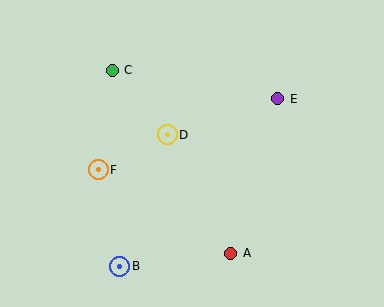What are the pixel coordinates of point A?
Point A is at (231, 253).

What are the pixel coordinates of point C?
Point C is at (112, 70).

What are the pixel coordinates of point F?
Point F is at (98, 170).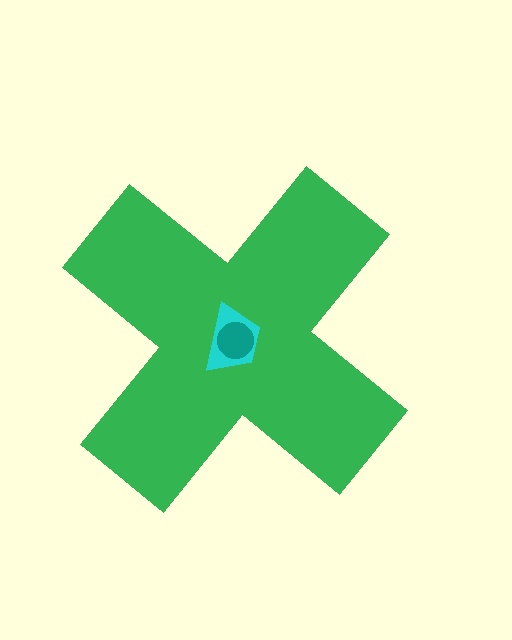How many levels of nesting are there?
3.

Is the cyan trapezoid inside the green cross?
Yes.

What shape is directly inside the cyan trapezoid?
The teal circle.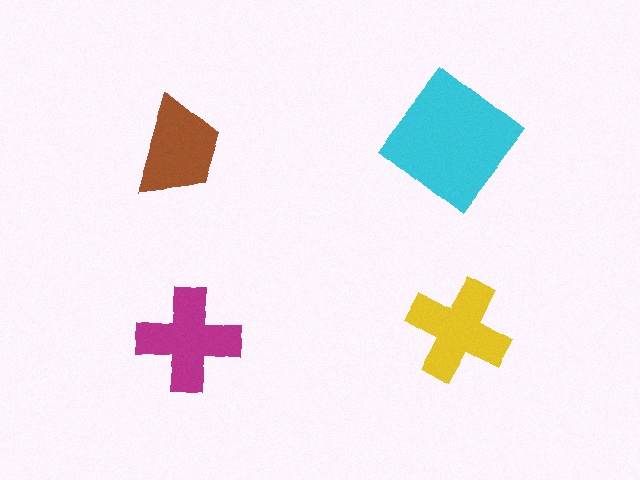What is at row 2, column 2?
A yellow cross.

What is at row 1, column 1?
A brown trapezoid.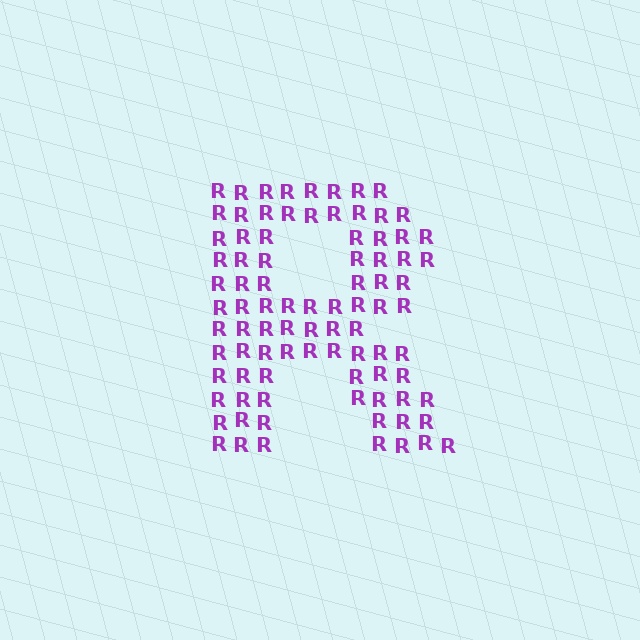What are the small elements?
The small elements are letter R's.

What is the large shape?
The large shape is the letter R.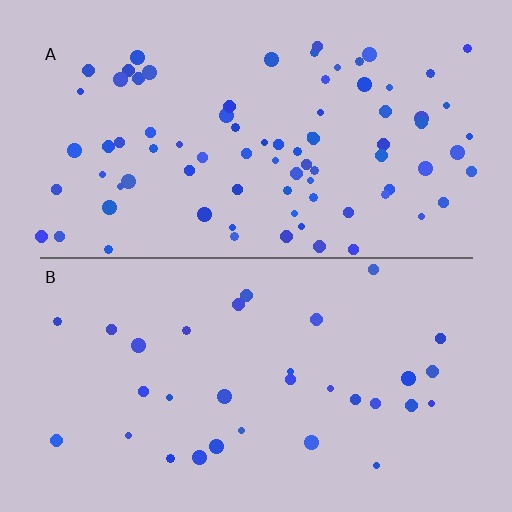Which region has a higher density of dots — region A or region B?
A (the top).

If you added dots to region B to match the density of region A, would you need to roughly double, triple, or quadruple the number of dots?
Approximately triple.